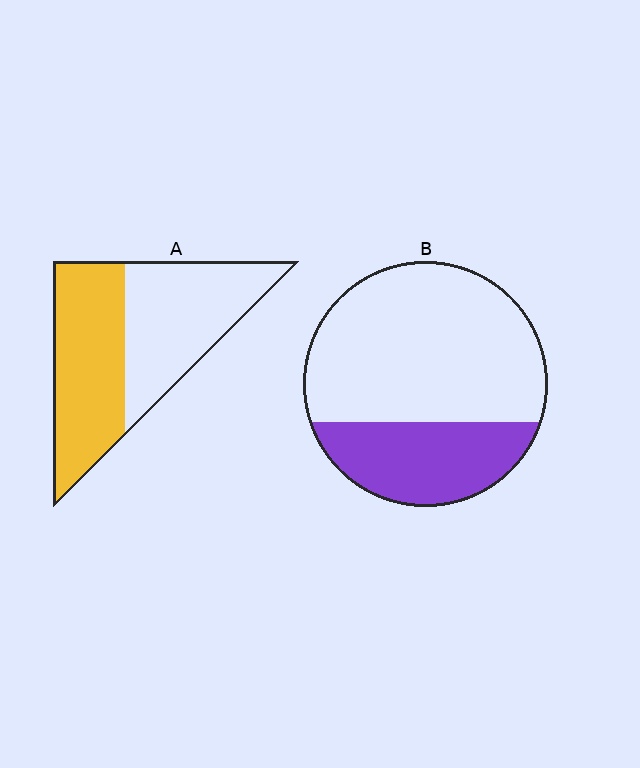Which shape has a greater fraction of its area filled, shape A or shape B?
Shape A.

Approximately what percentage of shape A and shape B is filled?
A is approximately 50% and B is approximately 30%.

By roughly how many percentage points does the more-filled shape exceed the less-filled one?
By roughly 20 percentage points (A over B).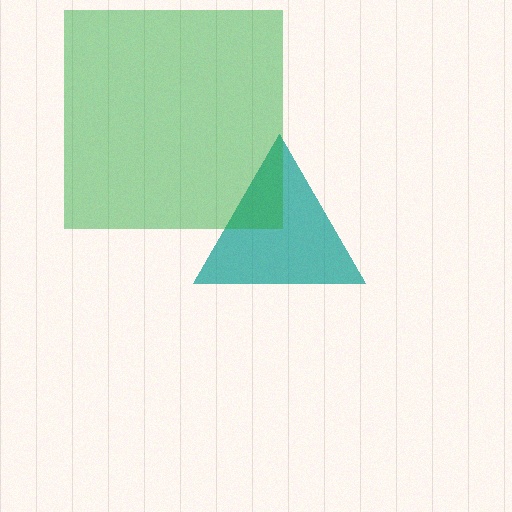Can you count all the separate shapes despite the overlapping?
Yes, there are 2 separate shapes.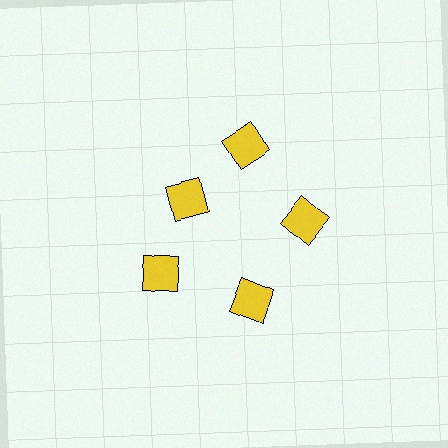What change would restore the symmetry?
The symmetry would be restored by moving it outward, back onto the ring so that all 5 diamonds sit at equal angles and equal distance from the center.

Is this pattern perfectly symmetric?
No. The 5 yellow diamonds are arranged in a ring, but one element near the 10 o'clock position is pulled inward toward the center, breaking the 5-fold rotational symmetry.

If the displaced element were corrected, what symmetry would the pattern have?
It would have 5-fold rotational symmetry — the pattern would map onto itself every 72 degrees.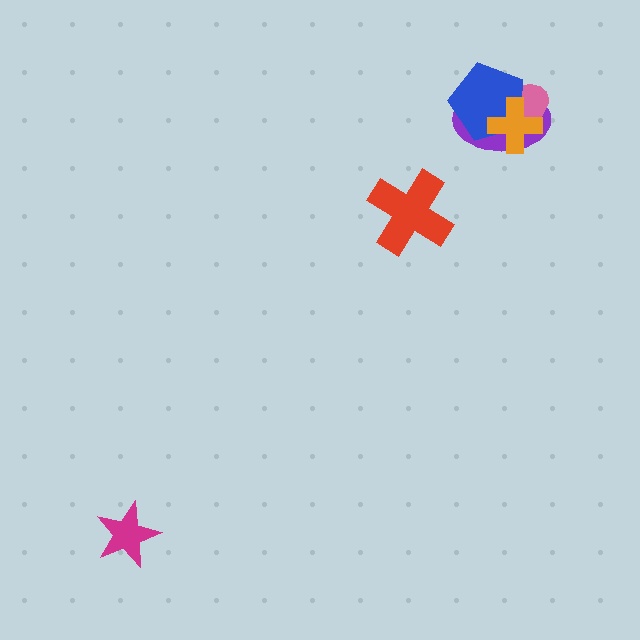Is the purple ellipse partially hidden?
Yes, it is partially covered by another shape.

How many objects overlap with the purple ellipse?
3 objects overlap with the purple ellipse.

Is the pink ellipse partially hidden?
Yes, it is partially covered by another shape.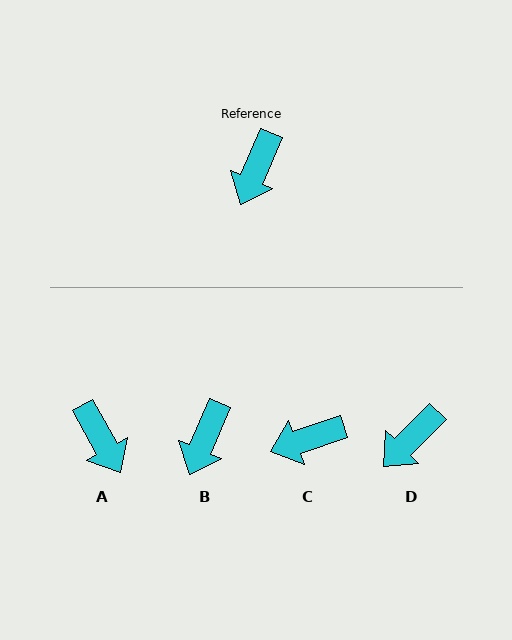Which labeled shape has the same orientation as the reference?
B.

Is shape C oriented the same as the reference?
No, it is off by about 48 degrees.